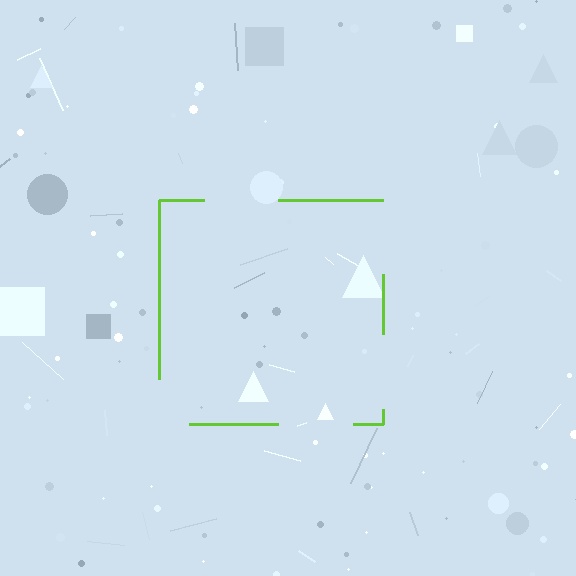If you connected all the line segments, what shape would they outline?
They would outline a square.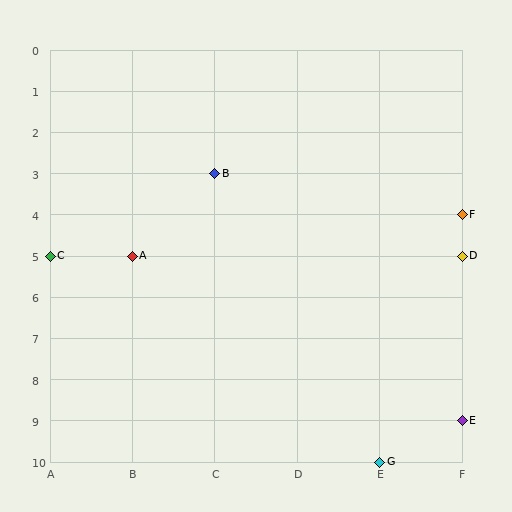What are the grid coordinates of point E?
Point E is at grid coordinates (F, 9).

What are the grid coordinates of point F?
Point F is at grid coordinates (F, 4).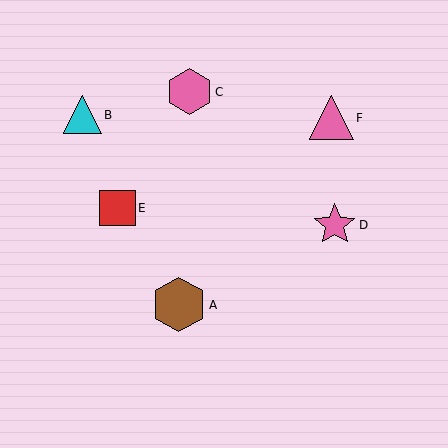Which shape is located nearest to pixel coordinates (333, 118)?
The pink triangle (labeled F) at (332, 118) is nearest to that location.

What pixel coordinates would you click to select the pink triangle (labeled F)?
Click at (332, 118) to select the pink triangle F.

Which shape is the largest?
The brown hexagon (labeled A) is the largest.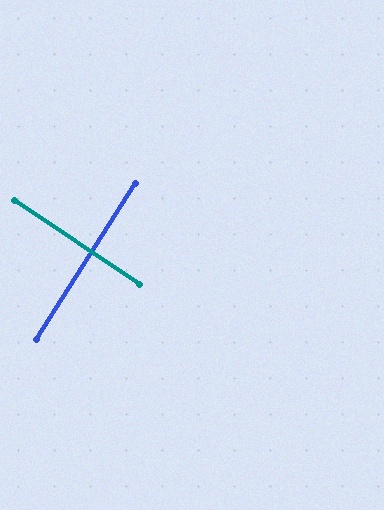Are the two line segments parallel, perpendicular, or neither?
Perpendicular — they meet at approximately 89°.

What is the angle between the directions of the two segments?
Approximately 89 degrees.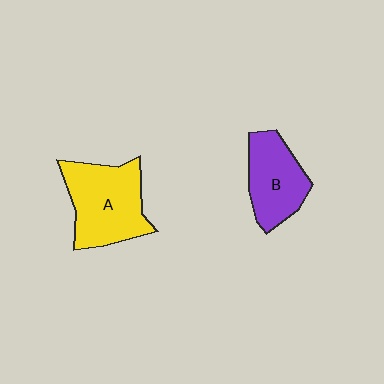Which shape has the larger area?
Shape A (yellow).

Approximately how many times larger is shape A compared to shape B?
Approximately 1.4 times.